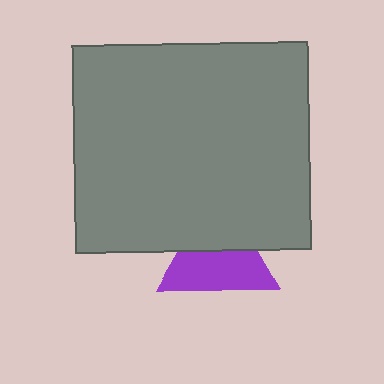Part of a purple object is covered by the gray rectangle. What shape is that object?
It is a triangle.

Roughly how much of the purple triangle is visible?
About half of it is visible (roughly 60%).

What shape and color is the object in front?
The object in front is a gray rectangle.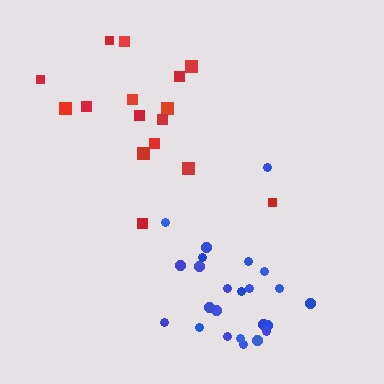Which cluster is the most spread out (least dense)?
Red.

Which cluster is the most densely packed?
Blue.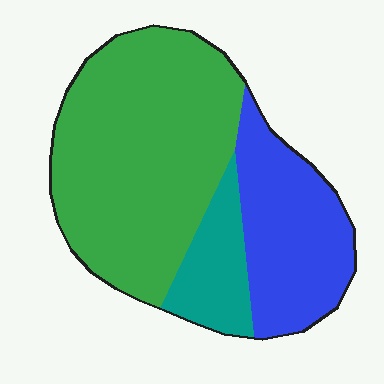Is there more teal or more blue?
Blue.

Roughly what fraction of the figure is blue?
Blue takes up between a quarter and a half of the figure.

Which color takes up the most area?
Green, at roughly 60%.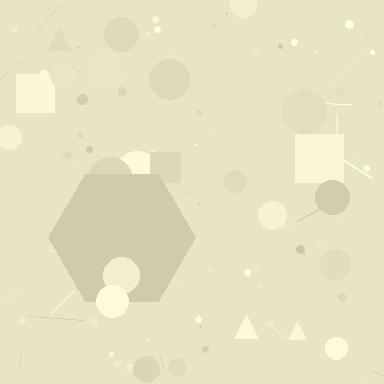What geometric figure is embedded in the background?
A hexagon is embedded in the background.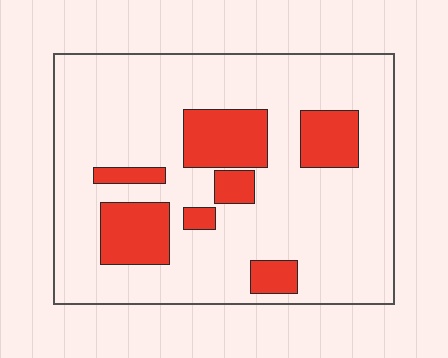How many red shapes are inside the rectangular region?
7.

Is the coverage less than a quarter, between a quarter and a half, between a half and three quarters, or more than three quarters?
Less than a quarter.